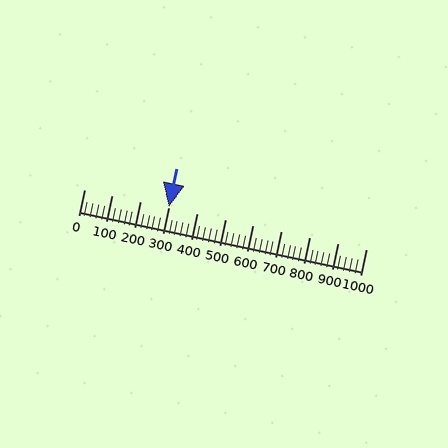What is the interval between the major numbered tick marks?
The major tick marks are spaced 100 units apart.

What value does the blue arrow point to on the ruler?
The blue arrow points to approximately 300.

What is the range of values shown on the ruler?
The ruler shows values from 0 to 1000.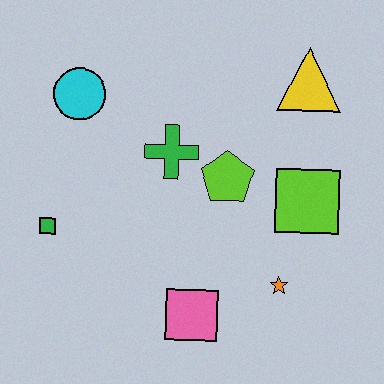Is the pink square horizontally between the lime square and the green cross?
Yes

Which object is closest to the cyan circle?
The green cross is closest to the cyan circle.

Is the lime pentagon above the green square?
Yes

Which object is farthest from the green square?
The yellow triangle is farthest from the green square.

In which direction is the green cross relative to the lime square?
The green cross is to the left of the lime square.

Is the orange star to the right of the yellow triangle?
No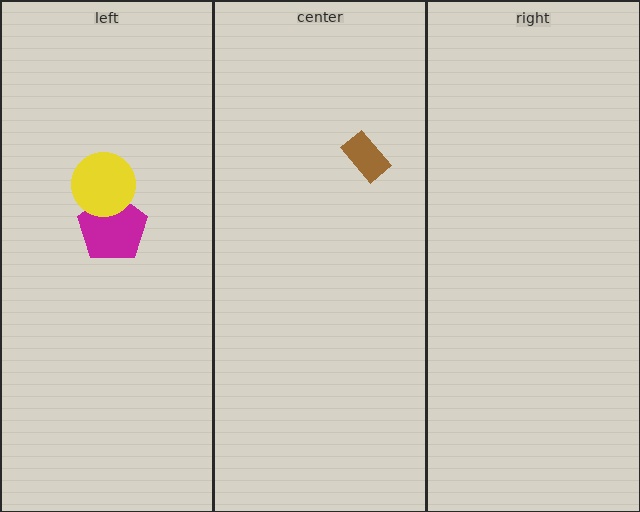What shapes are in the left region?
The magenta pentagon, the yellow circle.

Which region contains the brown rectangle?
The center region.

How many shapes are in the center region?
1.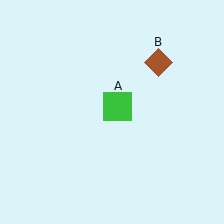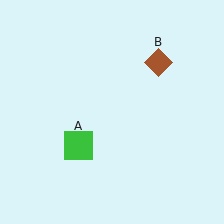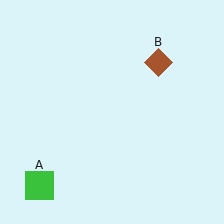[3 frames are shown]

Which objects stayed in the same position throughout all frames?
Brown diamond (object B) remained stationary.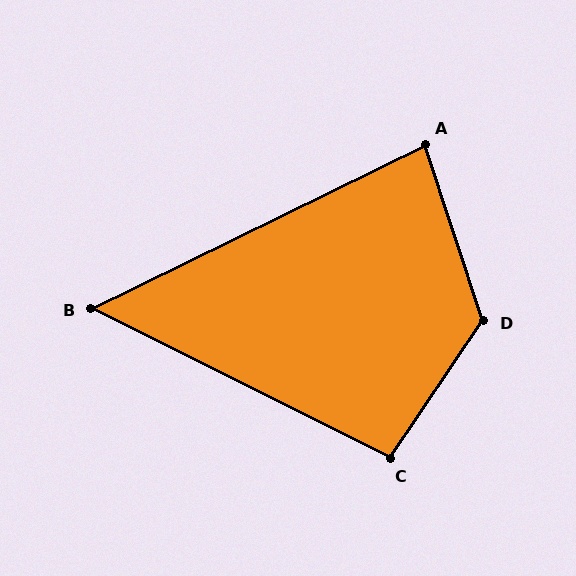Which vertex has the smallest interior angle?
B, at approximately 53 degrees.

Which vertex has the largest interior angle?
D, at approximately 127 degrees.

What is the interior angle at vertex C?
Approximately 98 degrees (obtuse).